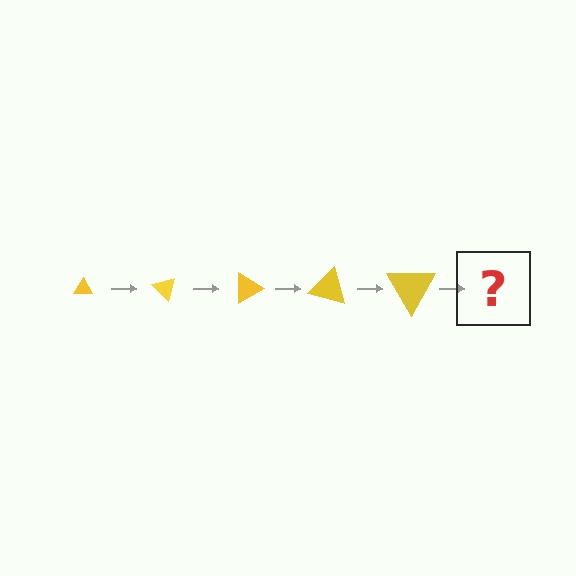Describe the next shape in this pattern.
It should be a triangle, larger than the previous one and rotated 225 degrees from the start.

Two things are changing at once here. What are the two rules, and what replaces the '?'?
The two rules are that the triangle grows larger each step and it rotates 45 degrees each step. The '?' should be a triangle, larger than the previous one and rotated 225 degrees from the start.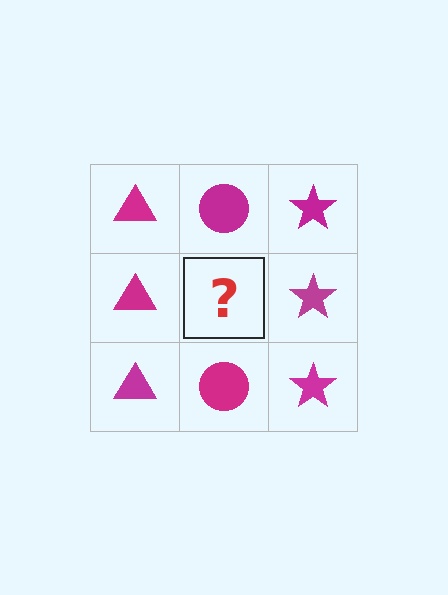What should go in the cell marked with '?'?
The missing cell should contain a magenta circle.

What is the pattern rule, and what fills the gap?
The rule is that each column has a consistent shape. The gap should be filled with a magenta circle.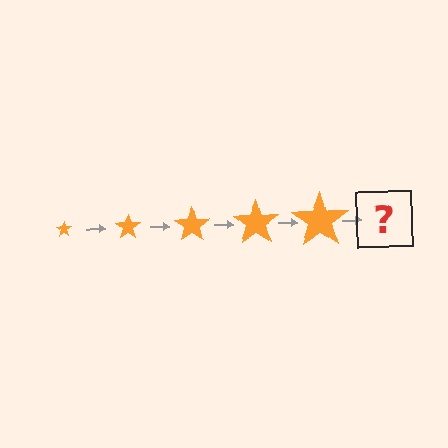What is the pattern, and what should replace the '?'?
The pattern is that the star gets progressively larger each step. The '?' should be an orange star, larger than the previous one.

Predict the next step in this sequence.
The next step is an orange star, larger than the previous one.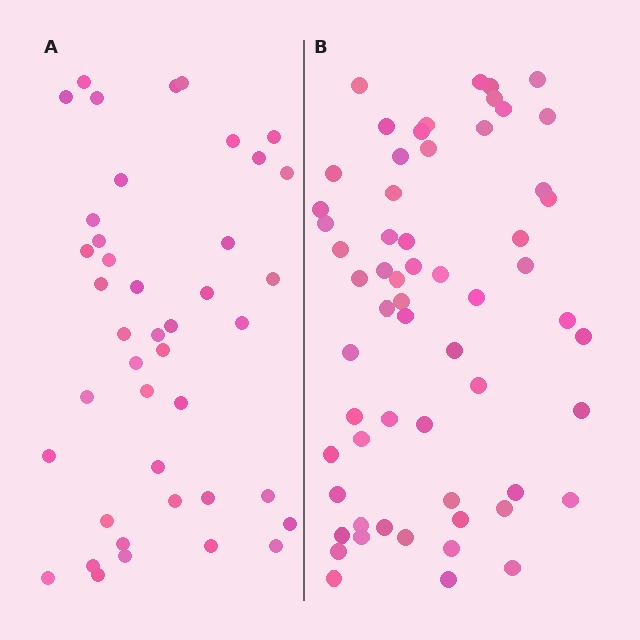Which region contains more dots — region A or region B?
Region B (the right region) has more dots.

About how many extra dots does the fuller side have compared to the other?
Region B has approximately 20 more dots than region A.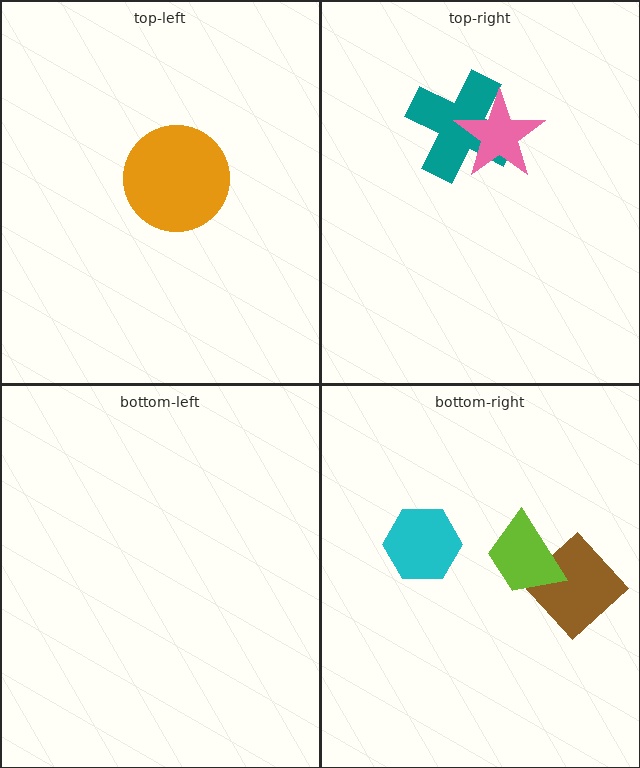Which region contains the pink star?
The top-right region.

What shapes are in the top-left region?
The orange circle.